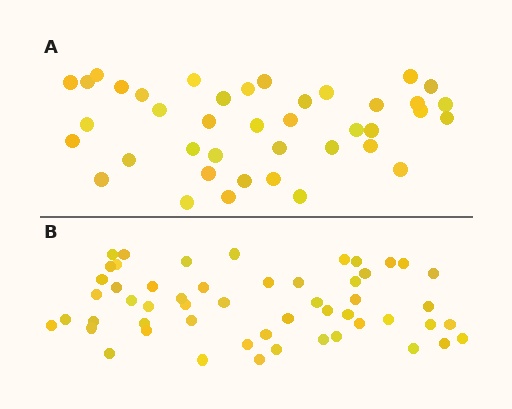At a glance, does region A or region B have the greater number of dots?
Region B (the bottom region) has more dots.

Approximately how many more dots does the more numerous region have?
Region B has approximately 15 more dots than region A.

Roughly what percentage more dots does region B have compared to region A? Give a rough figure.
About 30% more.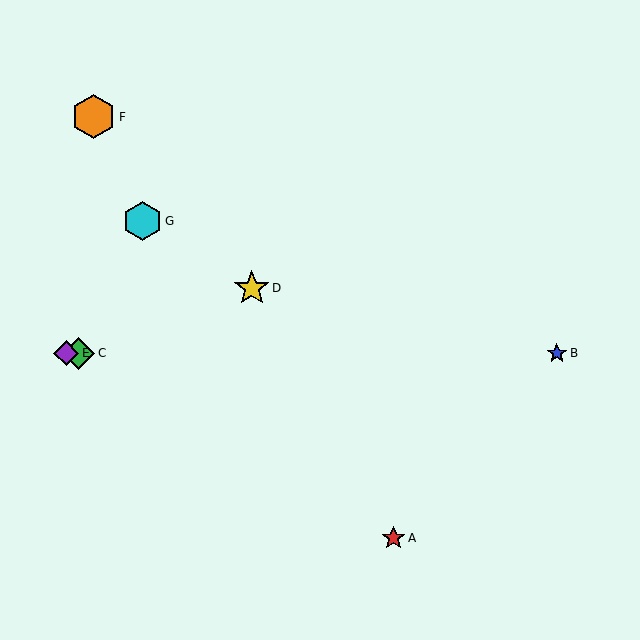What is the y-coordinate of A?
Object A is at y≈538.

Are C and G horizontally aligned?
No, C is at y≈353 and G is at y≈221.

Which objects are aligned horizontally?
Objects B, C, E are aligned horizontally.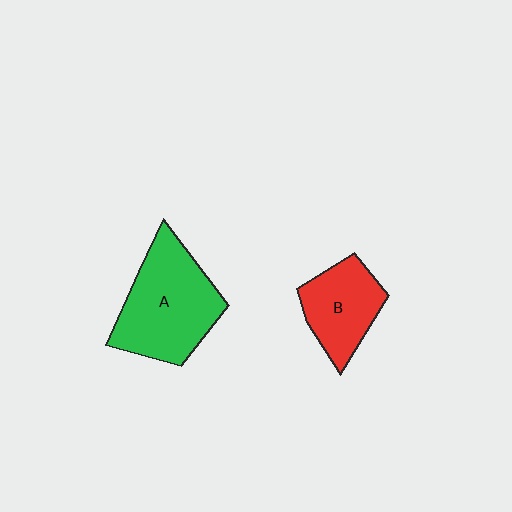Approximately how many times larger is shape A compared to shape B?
Approximately 1.6 times.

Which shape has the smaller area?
Shape B (red).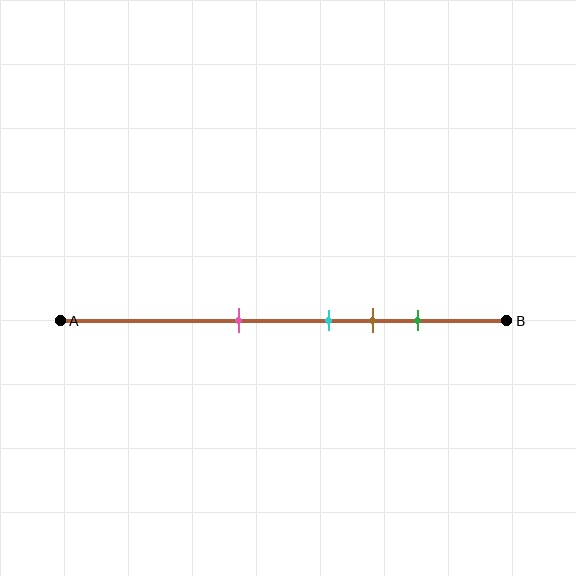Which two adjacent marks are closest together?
The cyan and brown marks are the closest adjacent pair.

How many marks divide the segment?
There are 4 marks dividing the segment.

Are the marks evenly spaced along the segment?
No, the marks are not evenly spaced.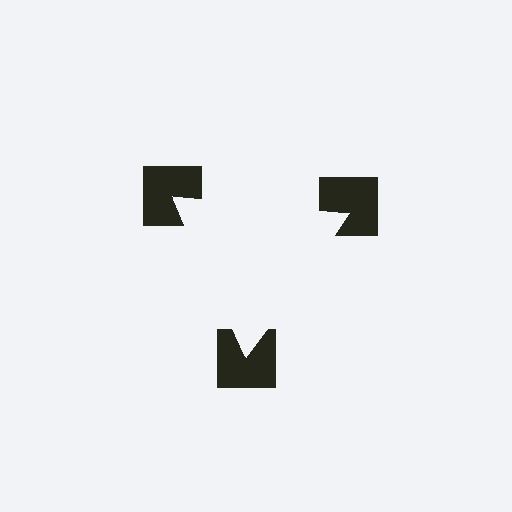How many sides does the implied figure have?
3 sides.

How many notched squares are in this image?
There are 3 — one at each vertex of the illusory triangle.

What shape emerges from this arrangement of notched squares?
An illusory triangle — its edges are inferred from the aligned wedge cuts in the notched squares, not physically drawn.